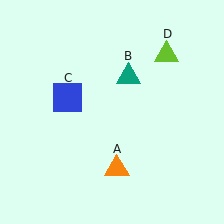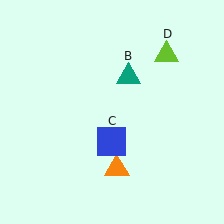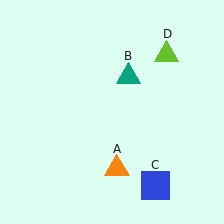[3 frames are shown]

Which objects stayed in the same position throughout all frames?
Orange triangle (object A) and teal triangle (object B) and lime triangle (object D) remained stationary.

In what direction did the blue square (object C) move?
The blue square (object C) moved down and to the right.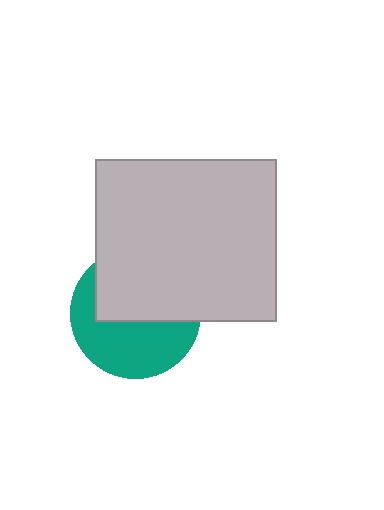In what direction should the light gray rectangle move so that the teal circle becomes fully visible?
The light gray rectangle should move up. That is the shortest direction to clear the overlap and leave the teal circle fully visible.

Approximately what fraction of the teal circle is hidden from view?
Roughly 49% of the teal circle is hidden behind the light gray rectangle.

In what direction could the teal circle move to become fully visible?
The teal circle could move down. That would shift it out from behind the light gray rectangle entirely.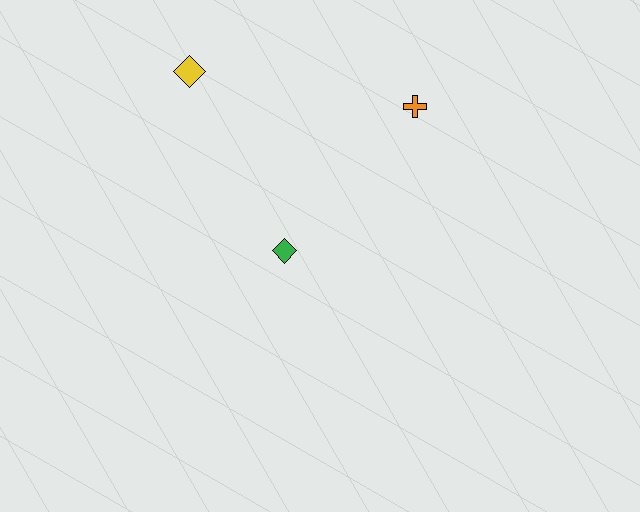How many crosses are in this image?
There is 1 cross.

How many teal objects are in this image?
There are no teal objects.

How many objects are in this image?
There are 3 objects.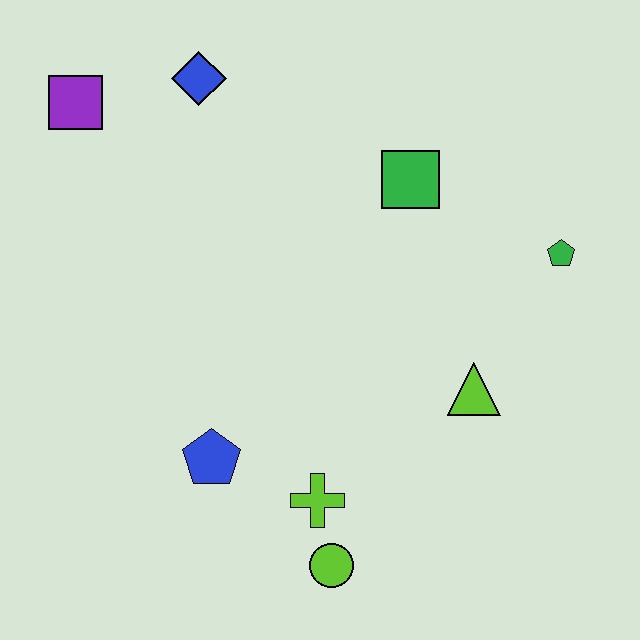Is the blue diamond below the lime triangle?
No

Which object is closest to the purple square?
The blue diamond is closest to the purple square.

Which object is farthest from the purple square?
The lime circle is farthest from the purple square.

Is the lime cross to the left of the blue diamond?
No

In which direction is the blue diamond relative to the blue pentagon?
The blue diamond is above the blue pentagon.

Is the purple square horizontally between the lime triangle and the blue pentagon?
No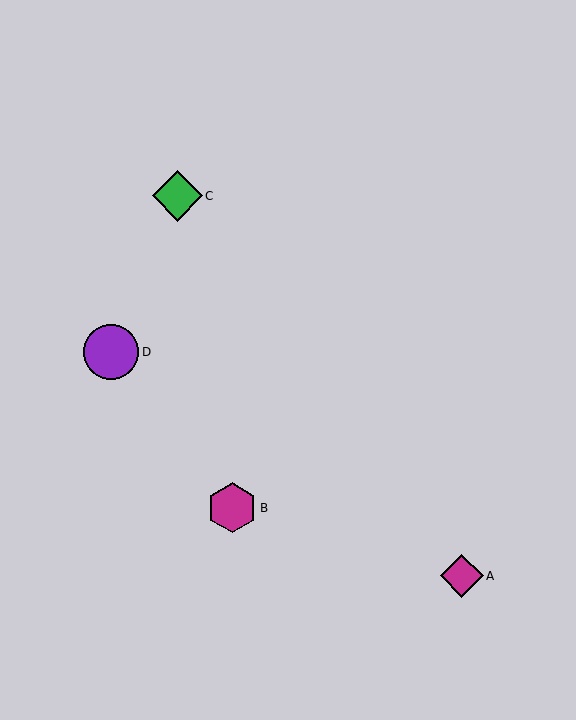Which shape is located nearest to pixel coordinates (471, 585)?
The magenta diamond (labeled A) at (462, 576) is nearest to that location.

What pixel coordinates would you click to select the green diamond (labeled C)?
Click at (177, 196) to select the green diamond C.